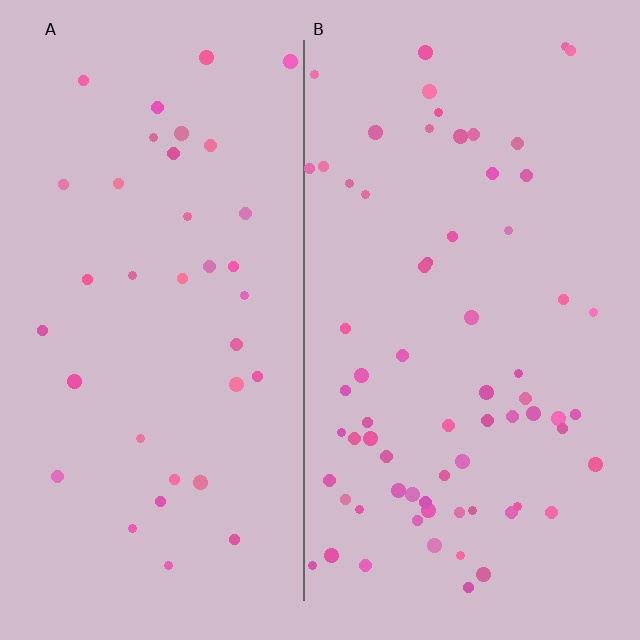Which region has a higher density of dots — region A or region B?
B (the right).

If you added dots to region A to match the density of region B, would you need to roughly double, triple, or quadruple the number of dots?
Approximately double.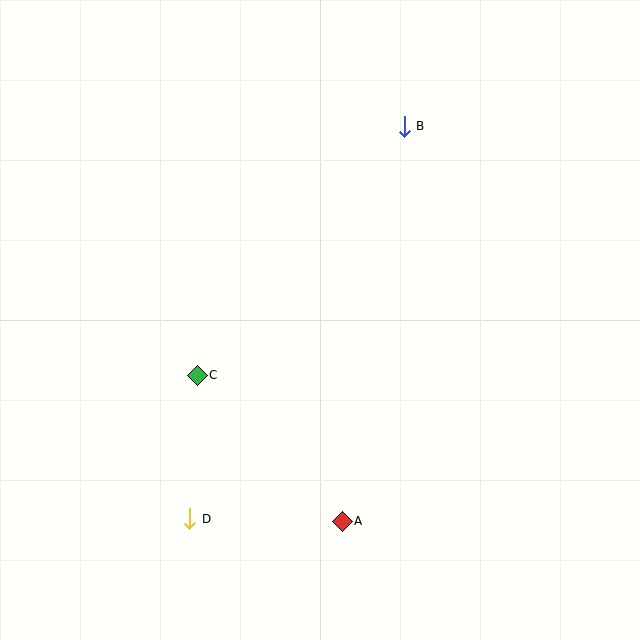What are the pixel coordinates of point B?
Point B is at (404, 126).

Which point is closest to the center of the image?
Point C at (197, 375) is closest to the center.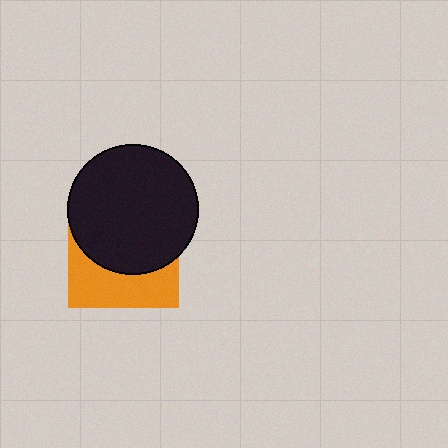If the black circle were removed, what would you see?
You would see the complete orange square.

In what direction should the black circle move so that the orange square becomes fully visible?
The black circle should move up. That is the shortest direction to clear the overlap and leave the orange square fully visible.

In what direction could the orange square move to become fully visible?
The orange square could move down. That would shift it out from behind the black circle entirely.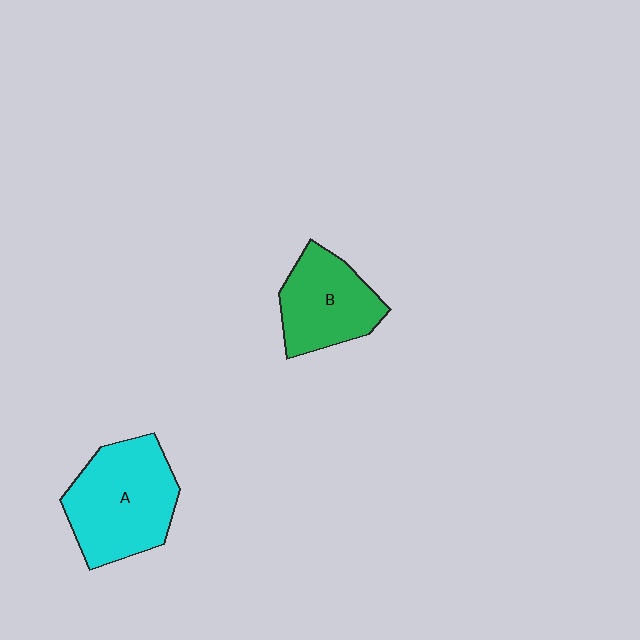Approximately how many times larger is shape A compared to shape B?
Approximately 1.4 times.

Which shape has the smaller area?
Shape B (green).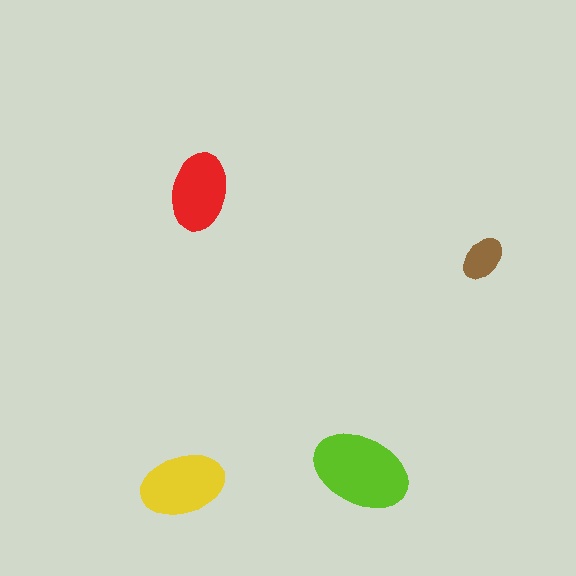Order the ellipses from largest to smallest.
the lime one, the yellow one, the red one, the brown one.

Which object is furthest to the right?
The brown ellipse is rightmost.